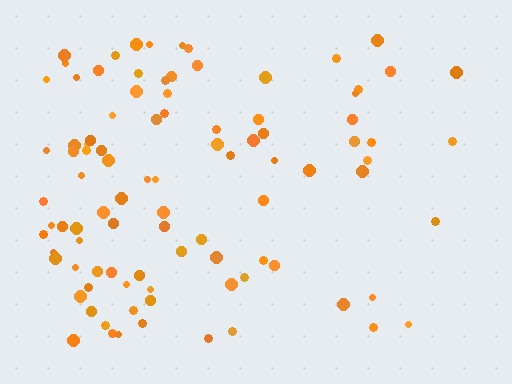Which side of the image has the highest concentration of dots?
The left.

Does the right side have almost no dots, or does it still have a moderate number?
Still a moderate number, just noticeably fewer than the left.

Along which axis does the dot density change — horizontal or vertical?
Horizontal.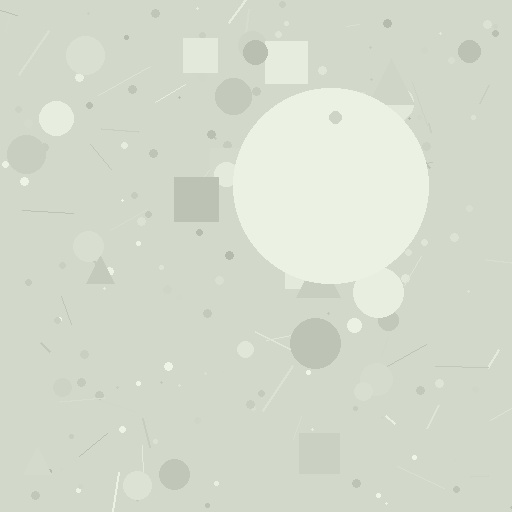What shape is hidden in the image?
A circle is hidden in the image.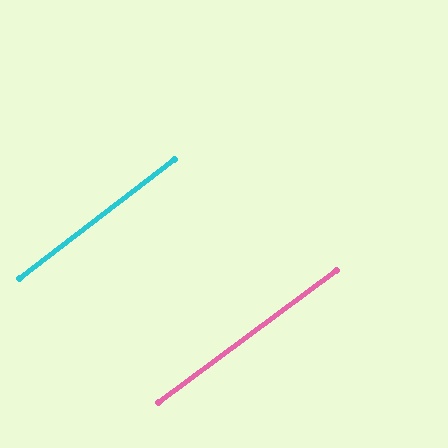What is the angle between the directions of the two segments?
Approximately 1 degree.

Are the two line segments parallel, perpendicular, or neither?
Parallel — their directions differ by only 1.1°.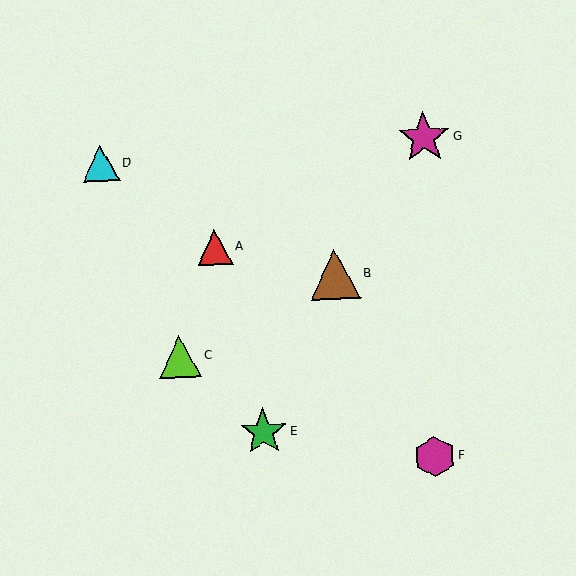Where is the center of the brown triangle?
The center of the brown triangle is at (335, 275).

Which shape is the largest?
The magenta star (labeled G) is the largest.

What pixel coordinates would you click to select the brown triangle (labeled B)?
Click at (335, 275) to select the brown triangle B.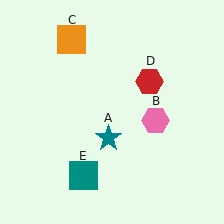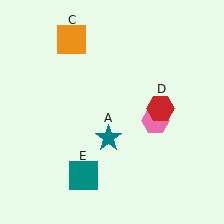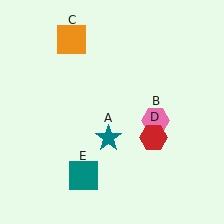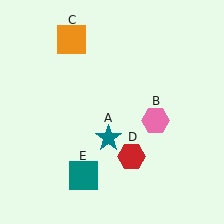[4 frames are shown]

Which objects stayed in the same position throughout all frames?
Teal star (object A) and pink hexagon (object B) and orange square (object C) and teal square (object E) remained stationary.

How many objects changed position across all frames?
1 object changed position: red hexagon (object D).